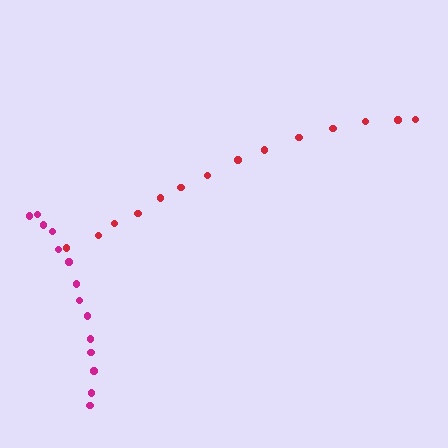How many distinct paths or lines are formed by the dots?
There are 2 distinct paths.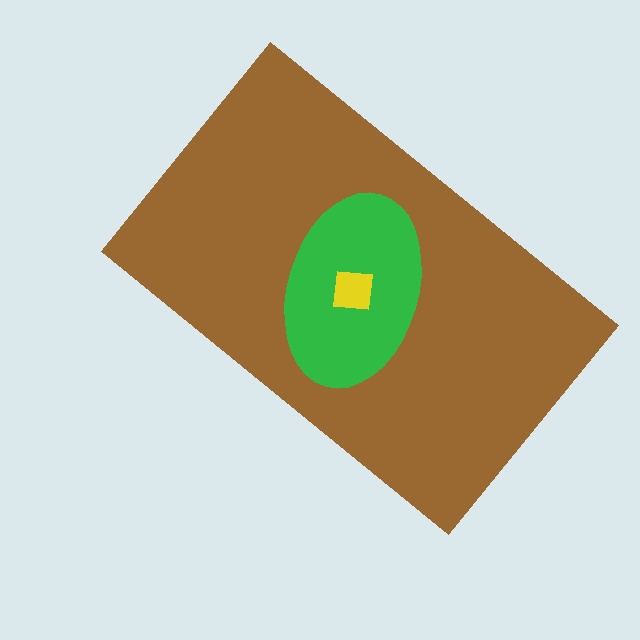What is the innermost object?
The yellow square.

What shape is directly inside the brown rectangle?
The green ellipse.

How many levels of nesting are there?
3.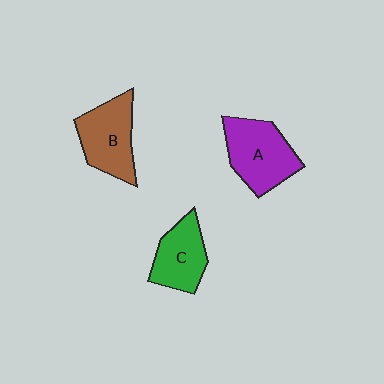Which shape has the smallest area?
Shape C (green).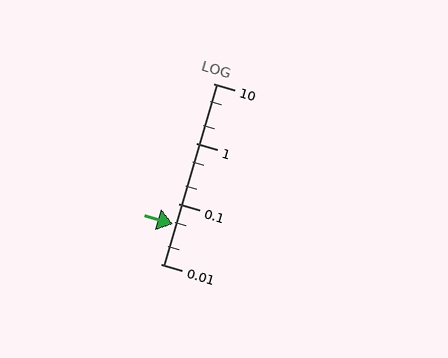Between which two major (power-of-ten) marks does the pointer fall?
The pointer is between 0.01 and 0.1.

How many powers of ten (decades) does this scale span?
The scale spans 3 decades, from 0.01 to 10.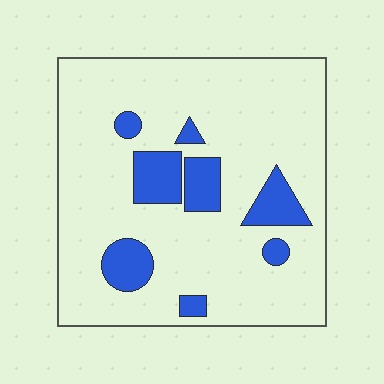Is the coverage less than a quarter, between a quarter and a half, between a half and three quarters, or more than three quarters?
Less than a quarter.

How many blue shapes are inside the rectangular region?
8.